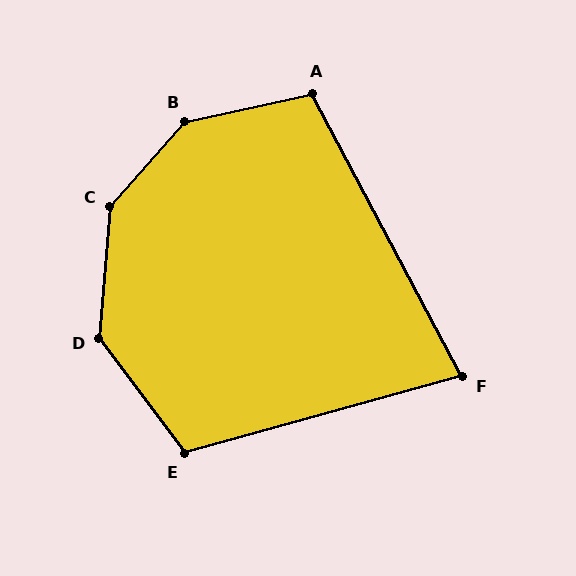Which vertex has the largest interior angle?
B, at approximately 144 degrees.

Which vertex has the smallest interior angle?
F, at approximately 78 degrees.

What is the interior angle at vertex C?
Approximately 144 degrees (obtuse).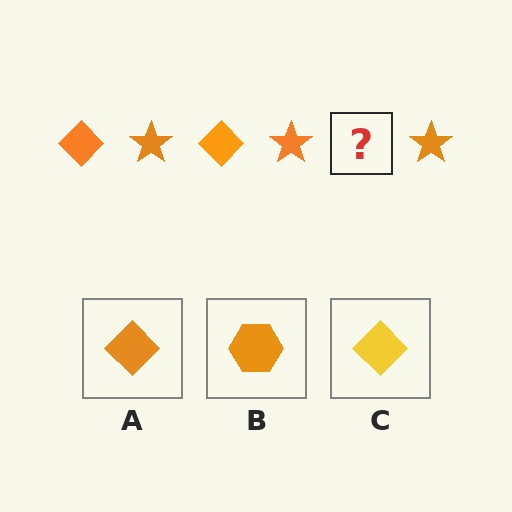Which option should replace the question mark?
Option A.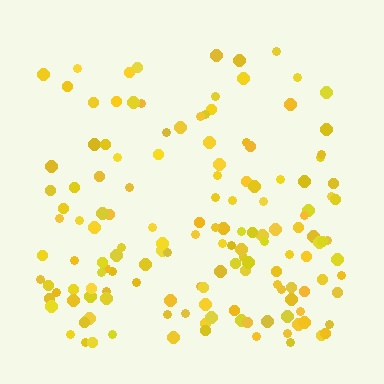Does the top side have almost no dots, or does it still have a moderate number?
Still a moderate number, just noticeably fewer than the bottom.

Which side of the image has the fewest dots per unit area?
The top.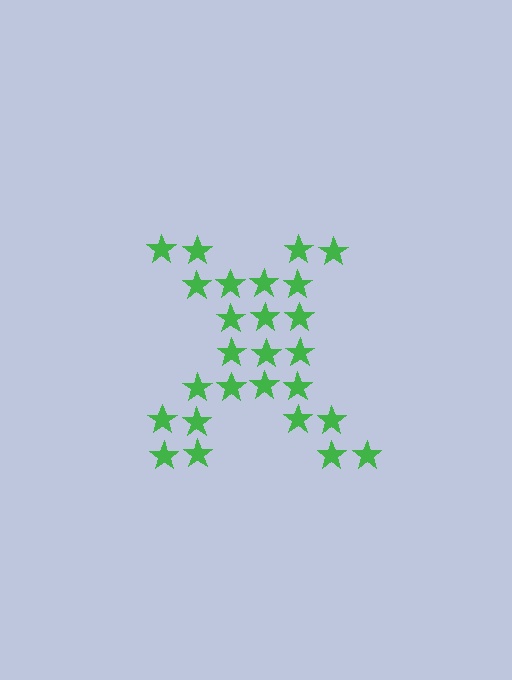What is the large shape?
The large shape is the letter X.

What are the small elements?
The small elements are stars.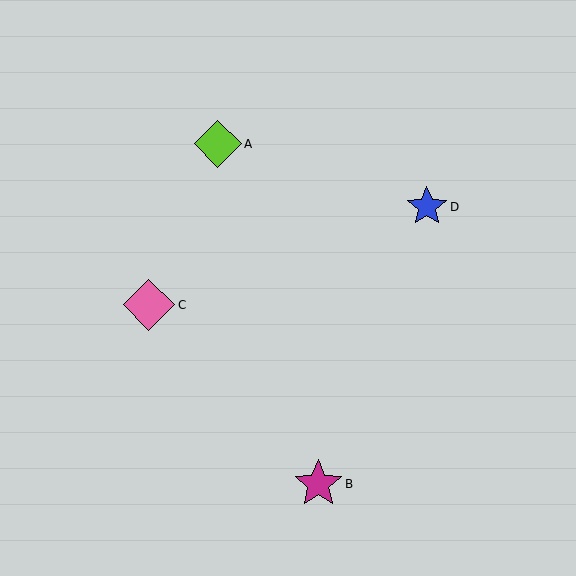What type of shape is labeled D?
Shape D is a blue star.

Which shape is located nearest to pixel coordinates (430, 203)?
The blue star (labeled D) at (427, 207) is nearest to that location.